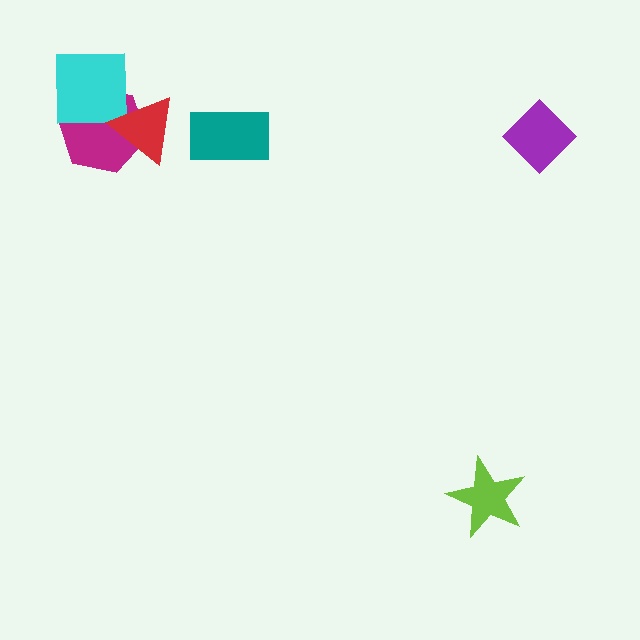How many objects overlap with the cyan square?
2 objects overlap with the cyan square.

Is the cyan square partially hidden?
Yes, it is partially covered by another shape.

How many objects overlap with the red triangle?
2 objects overlap with the red triangle.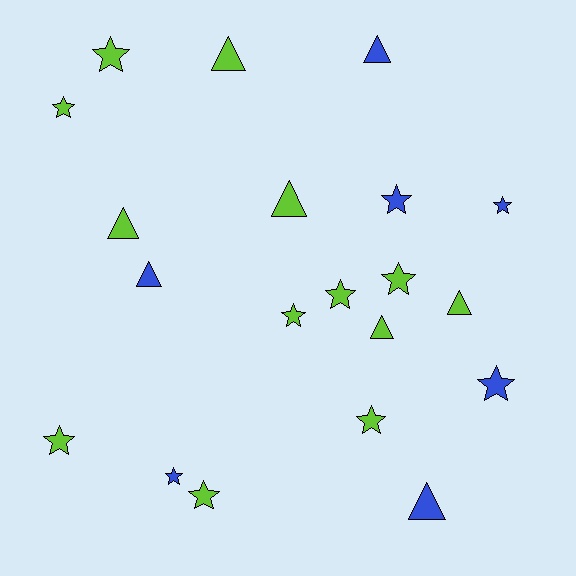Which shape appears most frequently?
Star, with 12 objects.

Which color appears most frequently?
Lime, with 13 objects.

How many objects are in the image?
There are 20 objects.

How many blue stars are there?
There are 4 blue stars.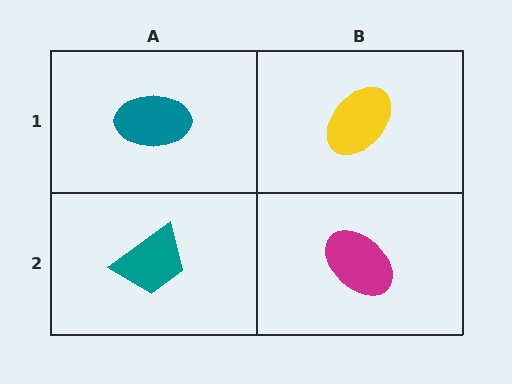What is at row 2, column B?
A magenta ellipse.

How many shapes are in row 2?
2 shapes.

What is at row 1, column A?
A teal ellipse.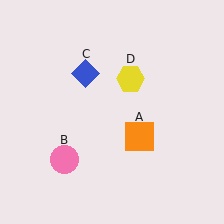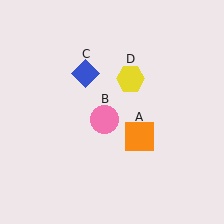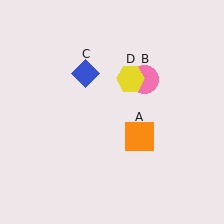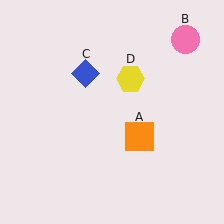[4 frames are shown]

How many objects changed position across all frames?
1 object changed position: pink circle (object B).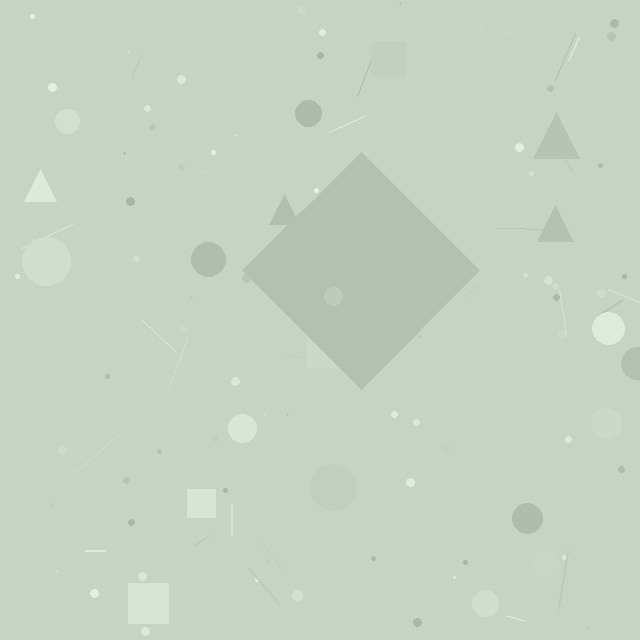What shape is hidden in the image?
A diamond is hidden in the image.